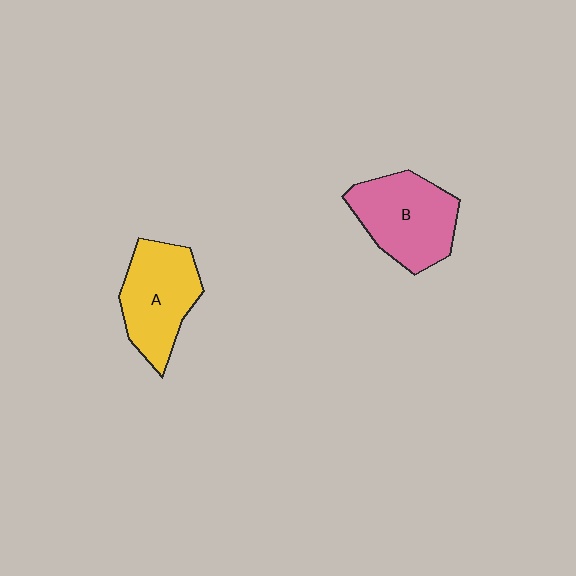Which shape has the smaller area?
Shape A (yellow).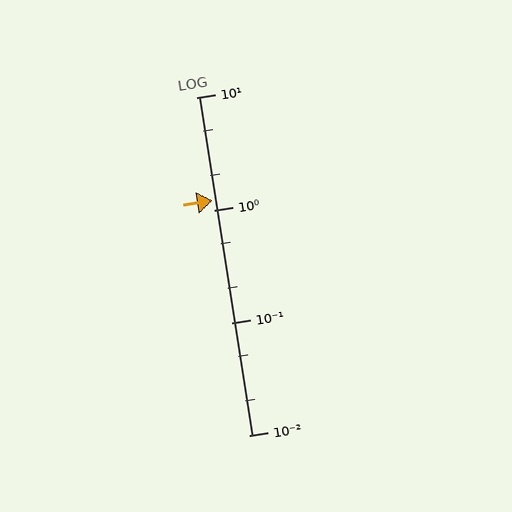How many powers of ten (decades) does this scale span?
The scale spans 3 decades, from 0.01 to 10.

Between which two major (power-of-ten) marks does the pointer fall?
The pointer is between 1 and 10.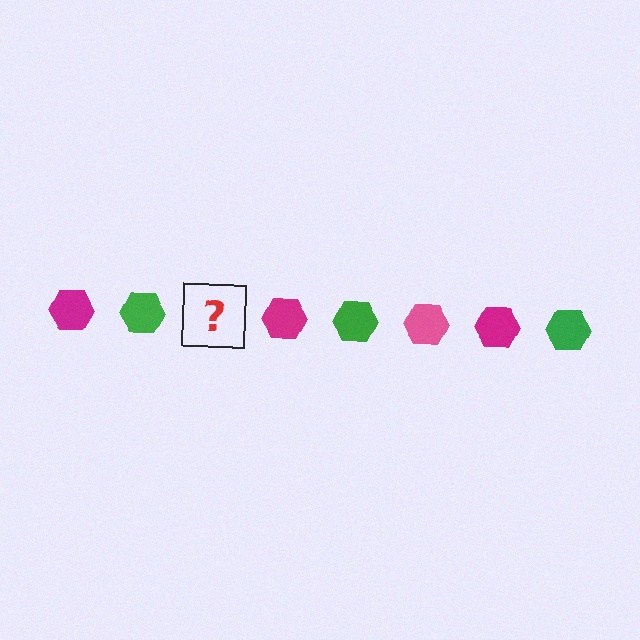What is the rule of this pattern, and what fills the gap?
The rule is that the pattern cycles through magenta, green, pink hexagons. The gap should be filled with a pink hexagon.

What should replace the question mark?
The question mark should be replaced with a pink hexagon.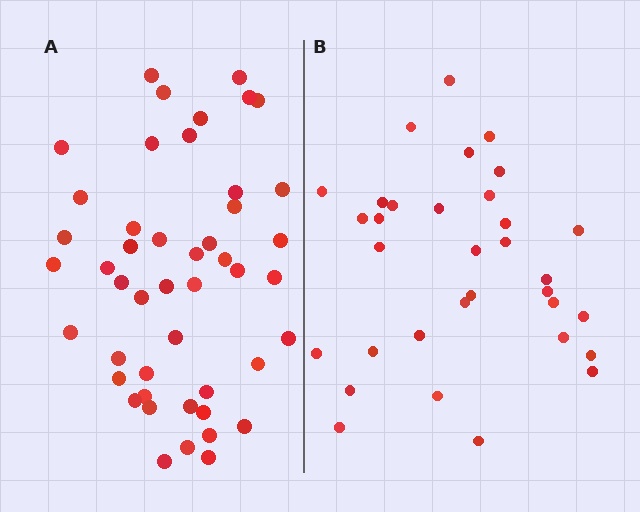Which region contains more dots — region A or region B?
Region A (the left region) has more dots.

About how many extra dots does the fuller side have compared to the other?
Region A has approximately 15 more dots than region B.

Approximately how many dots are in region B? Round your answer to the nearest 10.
About 30 dots. (The exact count is 33, which rounds to 30.)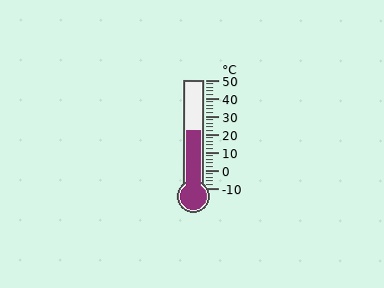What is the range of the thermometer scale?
The thermometer scale ranges from -10°C to 50°C.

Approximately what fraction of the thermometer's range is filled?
The thermometer is filled to approximately 55% of its range.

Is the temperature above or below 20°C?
The temperature is above 20°C.